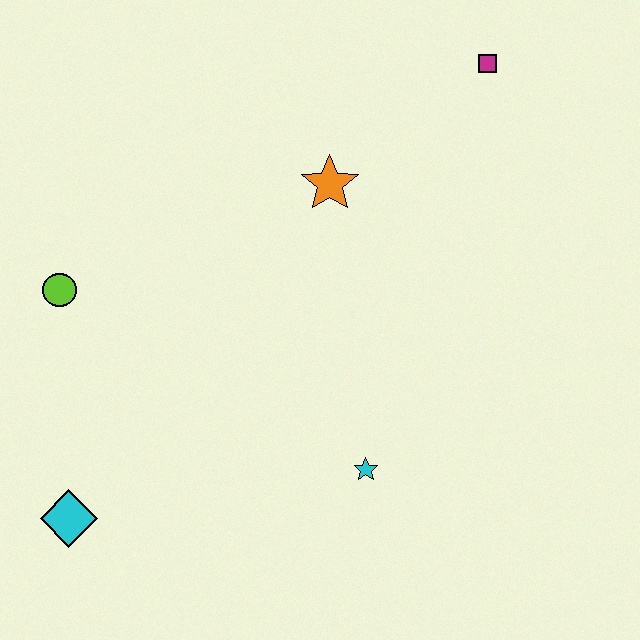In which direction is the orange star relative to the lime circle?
The orange star is to the right of the lime circle.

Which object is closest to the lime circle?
The cyan diamond is closest to the lime circle.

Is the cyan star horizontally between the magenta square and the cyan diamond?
Yes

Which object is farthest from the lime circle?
The magenta square is farthest from the lime circle.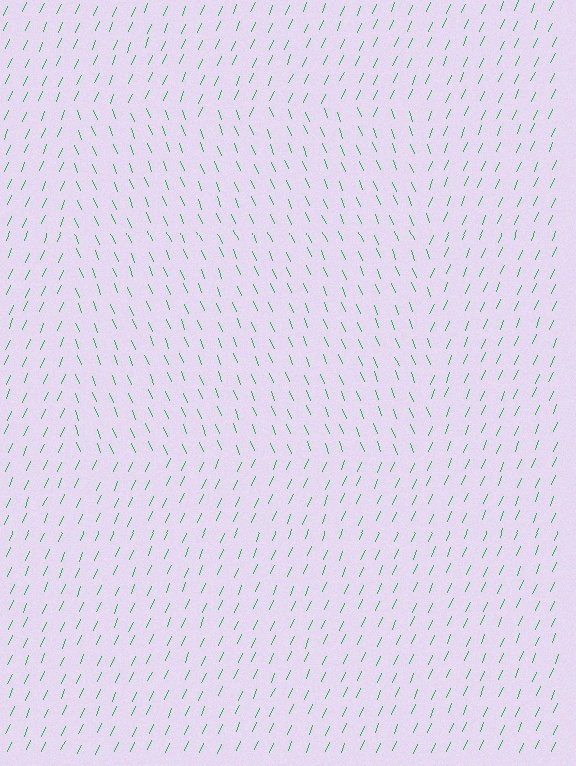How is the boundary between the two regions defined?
The boundary is defined purely by a change in line orientation (approximately 45 degrees difference). All lines are the same color and thickness.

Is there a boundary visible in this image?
Yes, there is a texture boundary formed by a change in line orientation.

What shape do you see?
I see a rectangle.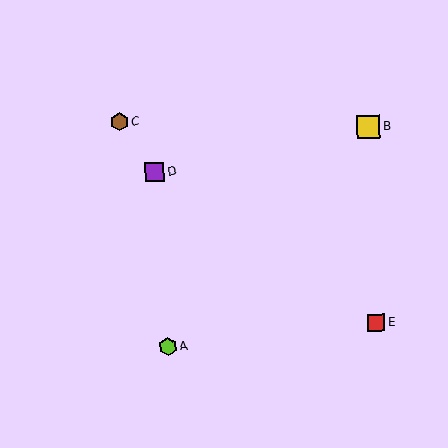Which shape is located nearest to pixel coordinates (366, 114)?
The yellow square (labeled B) at (369, 127) is nearest to that location.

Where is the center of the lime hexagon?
The center of the lime hexagon is at (168, 346).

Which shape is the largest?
The yellow square (labeled B) is the largest.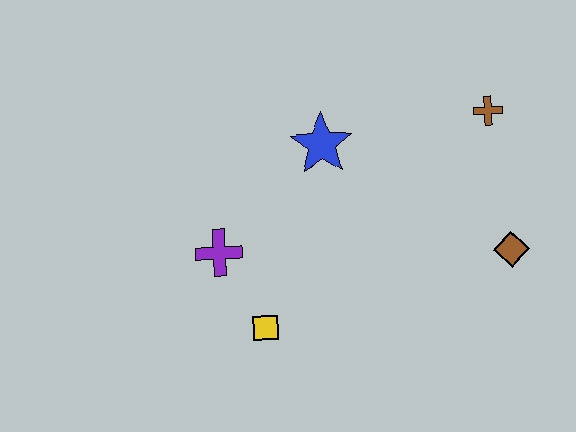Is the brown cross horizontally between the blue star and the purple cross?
No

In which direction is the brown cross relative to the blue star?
The brown cross is to the right of the blue star.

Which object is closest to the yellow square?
The purple cross is closest to the yellow square.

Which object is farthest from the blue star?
The brown diamond is farthest from the blue star.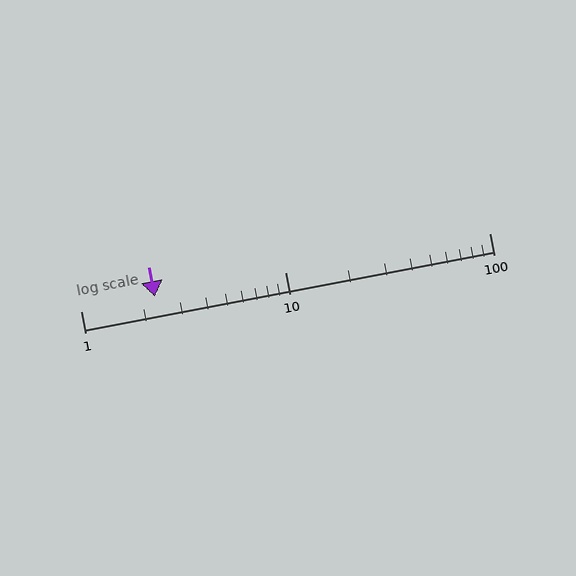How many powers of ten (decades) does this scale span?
The scale spans 2 decades, from 1 to 100.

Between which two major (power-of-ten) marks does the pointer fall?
The pointer is between 1 and 10.